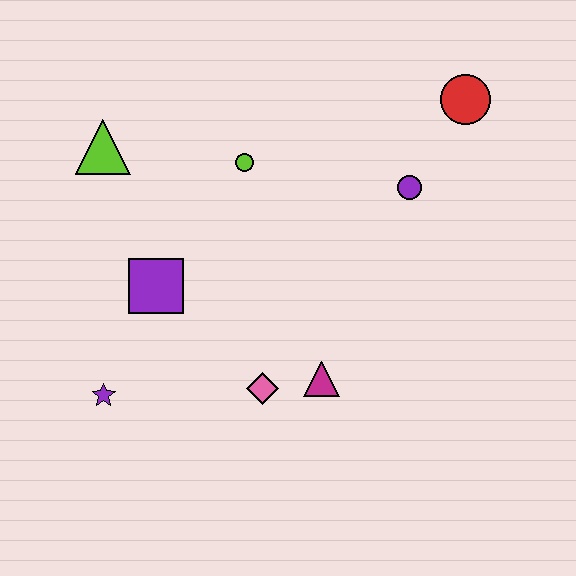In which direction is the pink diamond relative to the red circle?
The pink diamond is below the red circle.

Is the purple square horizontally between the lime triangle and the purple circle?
Yes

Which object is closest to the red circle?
The purple circle is closest to the red circle.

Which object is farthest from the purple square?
The red circle is farthest from the purple square.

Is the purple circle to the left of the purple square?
No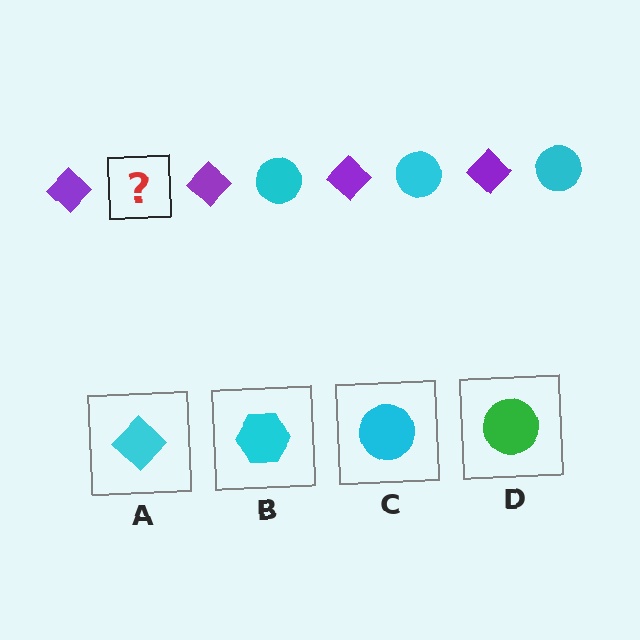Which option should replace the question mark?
Option C.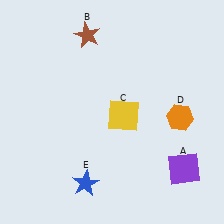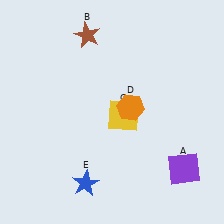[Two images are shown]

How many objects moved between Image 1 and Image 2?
1 object moved between the two images.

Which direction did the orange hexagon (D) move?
The orange hexagon (D) moved left.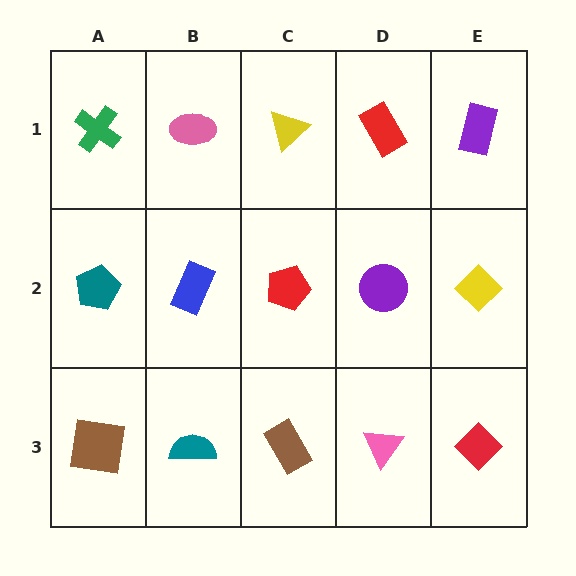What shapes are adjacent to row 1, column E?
A yellow diamond (row 2, column E), a red rectangle (row 1, column D).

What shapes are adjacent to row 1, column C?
A red pentagon (row 2, column C), a pink ellipse (row 1, column B), a red rectangle (row 1, column D).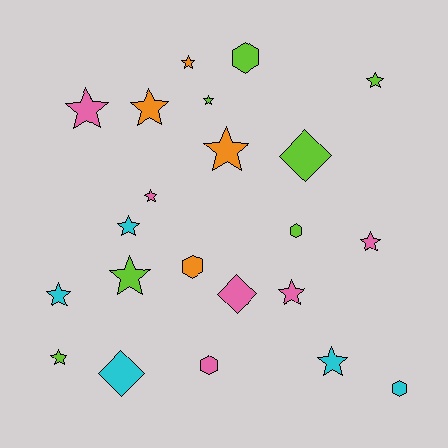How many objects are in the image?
There are 22 objects.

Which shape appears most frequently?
Star, with 14 objects.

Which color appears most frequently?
Lime, with 7 objects.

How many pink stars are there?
There are 4 pink stars.